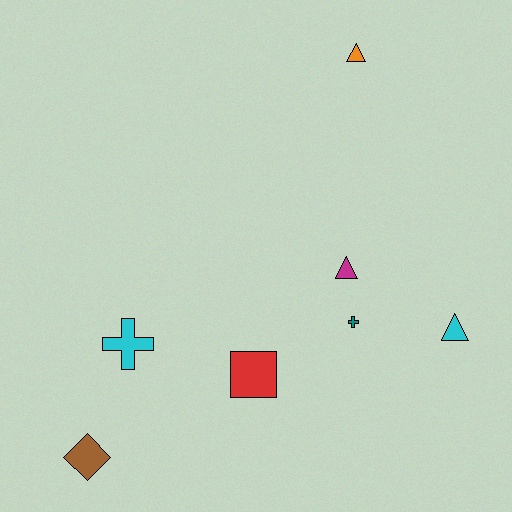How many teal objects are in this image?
There is 1 teal object.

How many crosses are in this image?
There are 2 crosses.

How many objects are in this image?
There are 7 objects.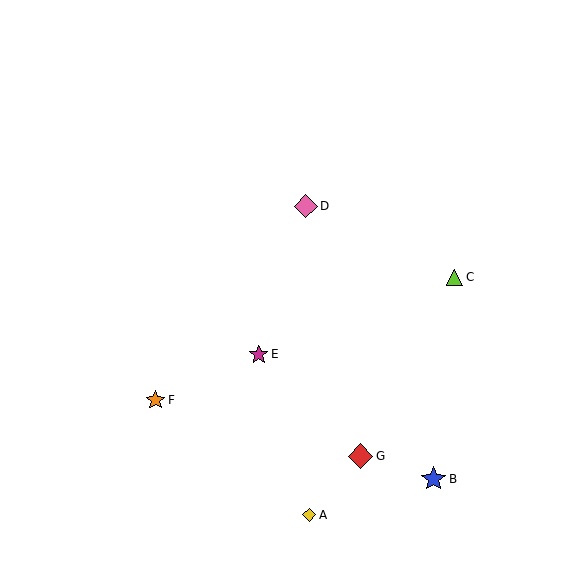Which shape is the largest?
The red diamond (labeled G) is the largest.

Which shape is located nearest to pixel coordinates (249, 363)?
The magenta star (labeled E) at (259, 354) is nearest to that location.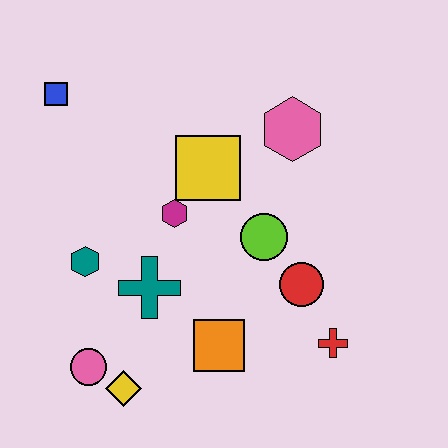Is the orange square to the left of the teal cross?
No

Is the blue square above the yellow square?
Yes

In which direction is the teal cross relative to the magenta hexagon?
The teal cross is below the magenta hexagon.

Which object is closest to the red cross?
The red circle is closest to the red cross.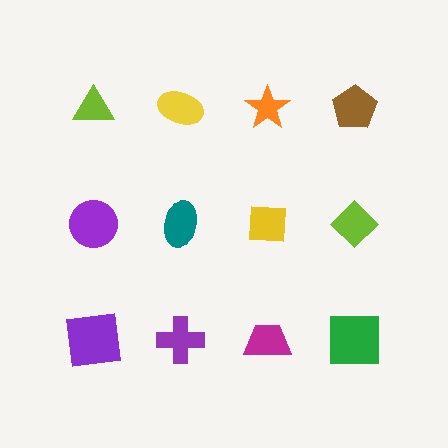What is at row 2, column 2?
A teal ellipse.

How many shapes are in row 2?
4 shapes.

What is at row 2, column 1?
A purple circle.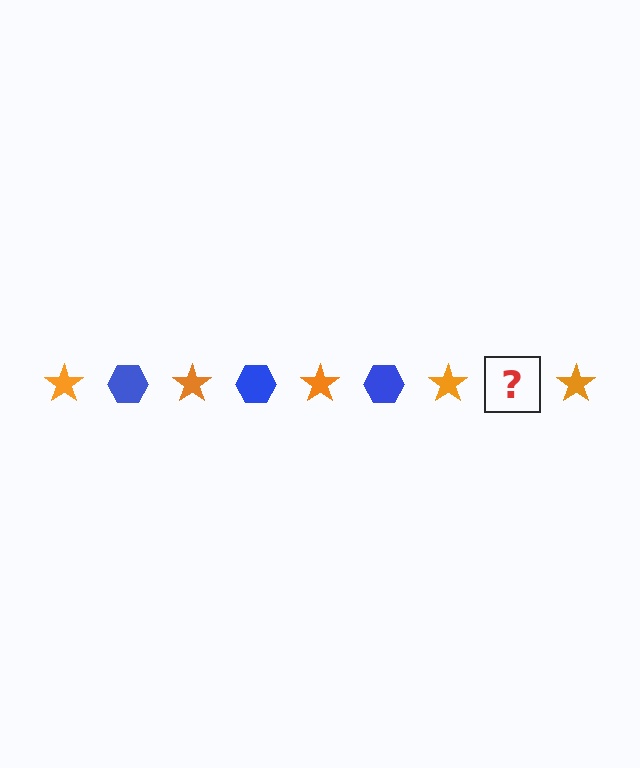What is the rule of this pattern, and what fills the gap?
The rule is that the pattern alternates between orange star and blue hexagon. The gap should be filled with a blue hexagon.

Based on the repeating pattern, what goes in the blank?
The blank should be a blue hexagon.